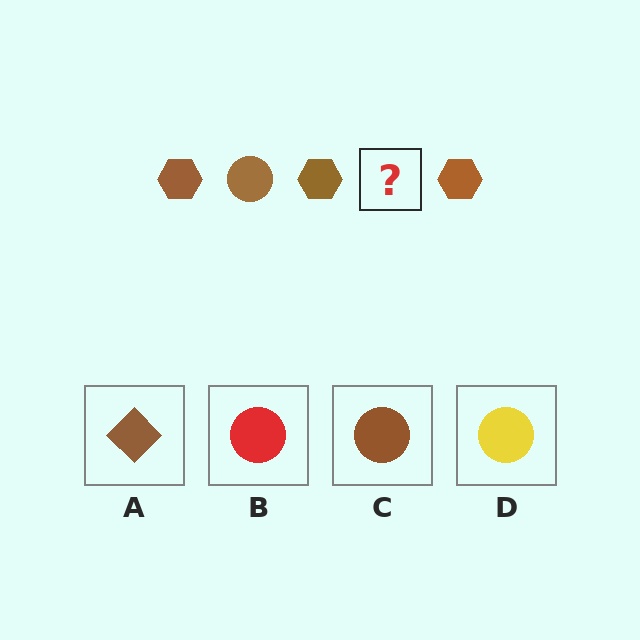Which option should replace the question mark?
Option C.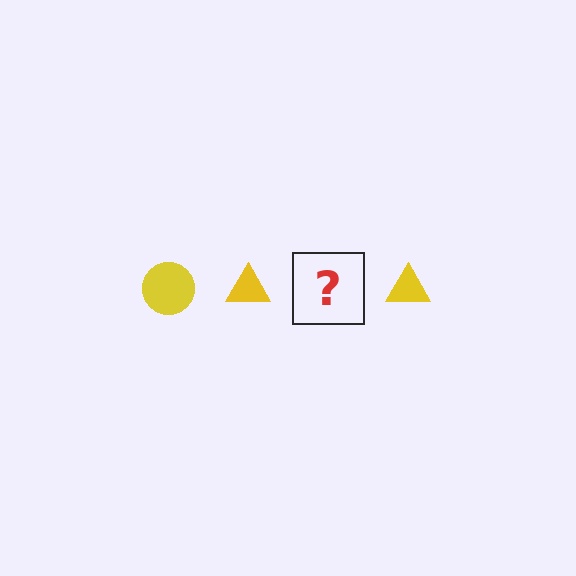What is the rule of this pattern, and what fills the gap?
The rule is that the pattern cycles through circle, triangle shapes in yellow. The gap should be filled with a yellow circle.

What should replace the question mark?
The question mark should be replaced with a yellow circle.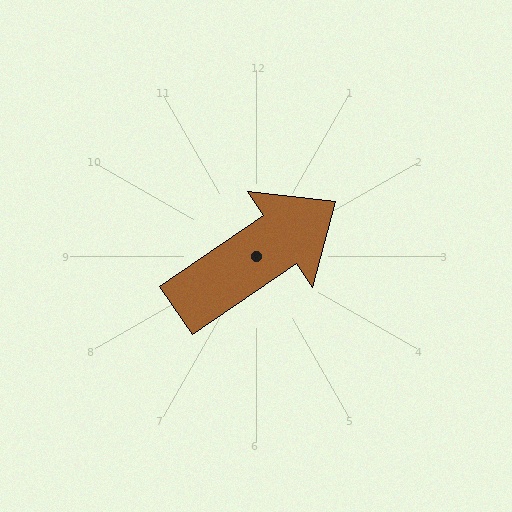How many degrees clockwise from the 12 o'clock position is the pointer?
Approximately 56 degrees.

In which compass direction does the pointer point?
Northeast.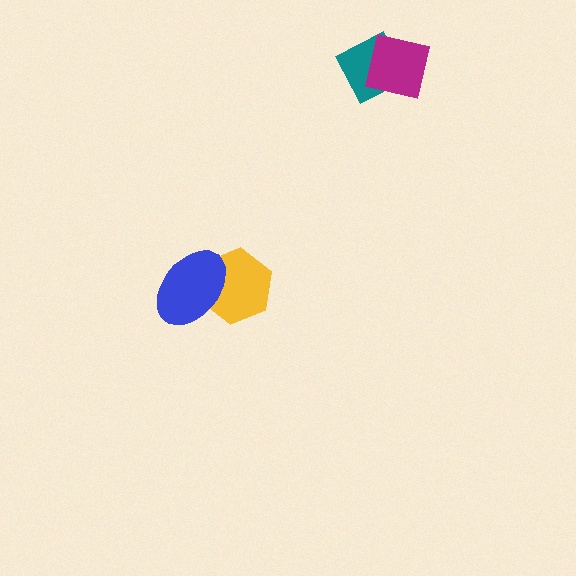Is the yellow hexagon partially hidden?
Yes, it is partially covered by another shape.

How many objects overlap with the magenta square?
1 object overlaps with the magenta square.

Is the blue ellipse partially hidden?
No, no other shape covers it.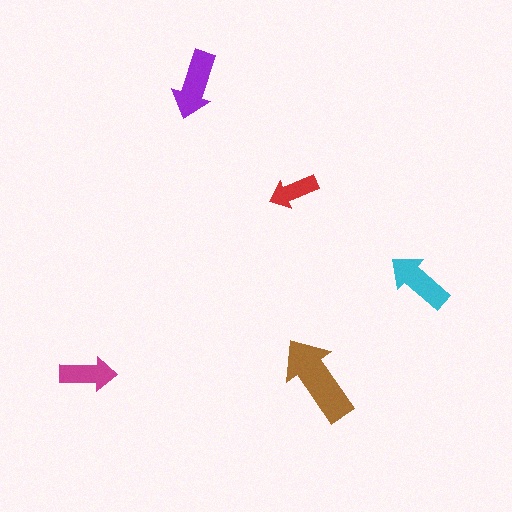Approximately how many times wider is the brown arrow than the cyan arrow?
About 1.5 times wider.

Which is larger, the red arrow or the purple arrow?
The purple one.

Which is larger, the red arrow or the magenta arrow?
The magenta one.